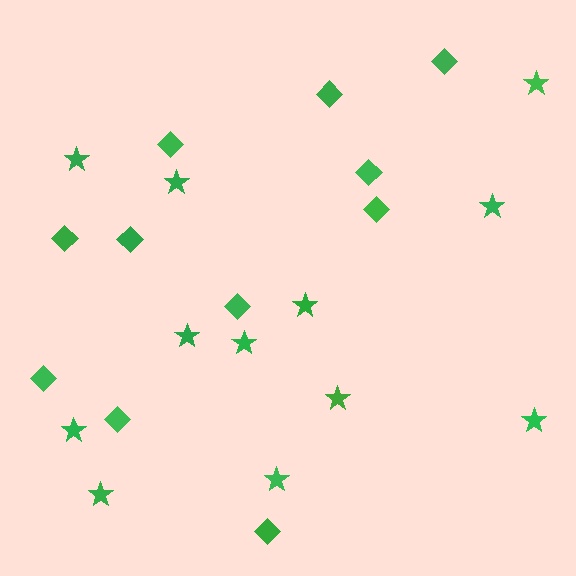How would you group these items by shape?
There are 2 groups: one group of diamonds (11) and one group of stars (12).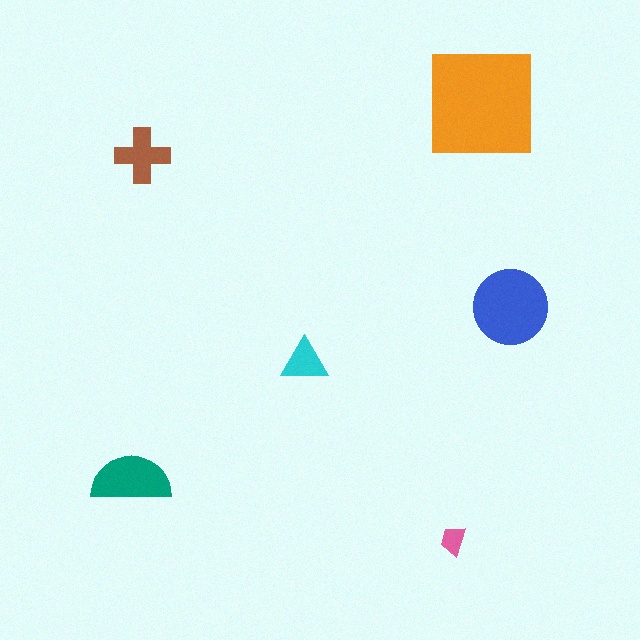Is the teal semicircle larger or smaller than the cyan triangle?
Larger.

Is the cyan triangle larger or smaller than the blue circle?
Smaller.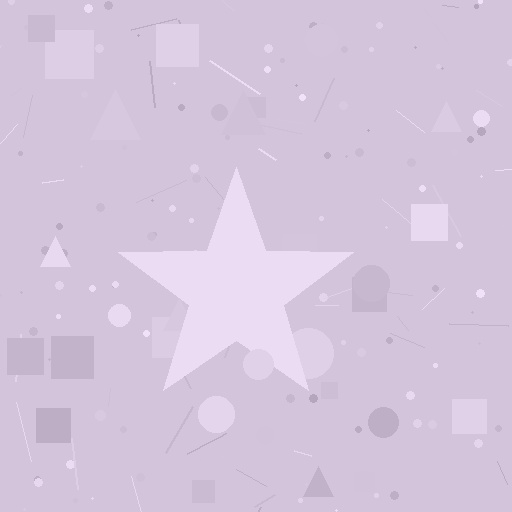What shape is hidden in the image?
A star is hidden in the image.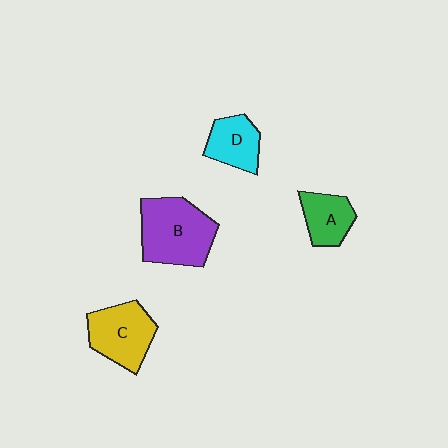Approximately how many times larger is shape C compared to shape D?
Approximately 1.4 times.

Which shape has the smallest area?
Shape A (green).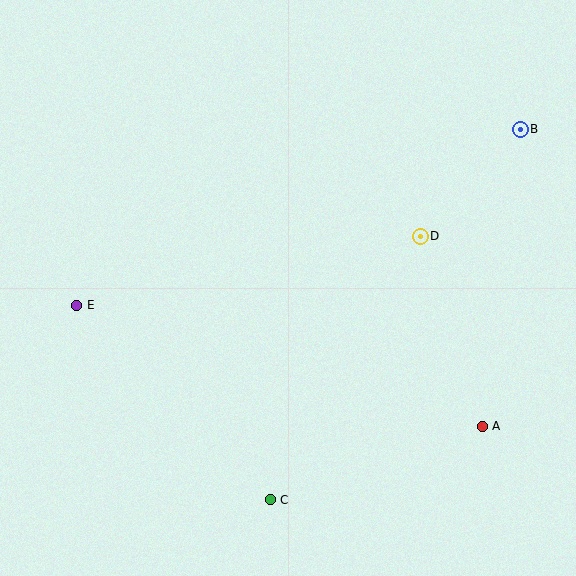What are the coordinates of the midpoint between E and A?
The midpoint between E and A is at (280, 366).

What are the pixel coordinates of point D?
Point D is at (420, 236).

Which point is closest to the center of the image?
Point D at (420, 236) is closest to the center.